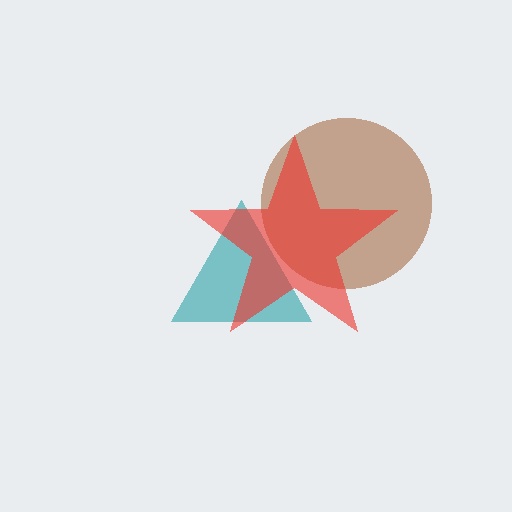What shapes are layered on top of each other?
The layered shapes are: a brown circle, a teal triangle, a red star.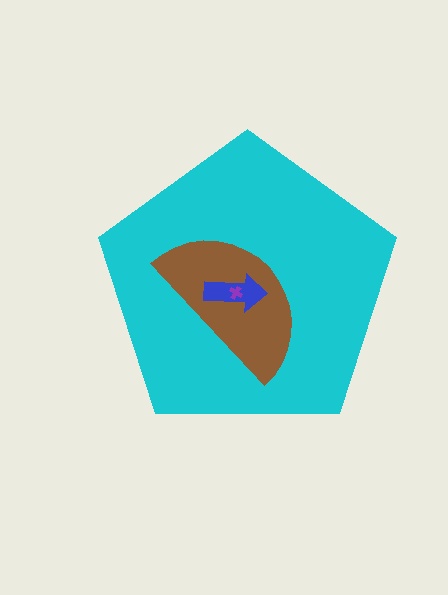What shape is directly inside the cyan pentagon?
The brown semicircle.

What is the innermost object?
The purple cross.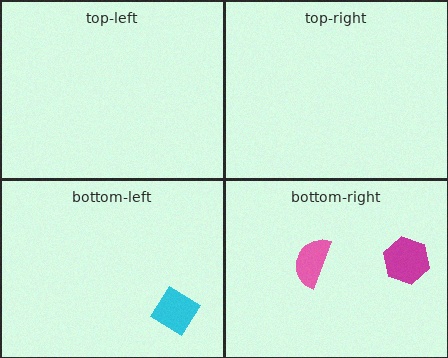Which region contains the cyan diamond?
The bottom-left region.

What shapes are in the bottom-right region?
The pink semicircle, the magenta hexagon.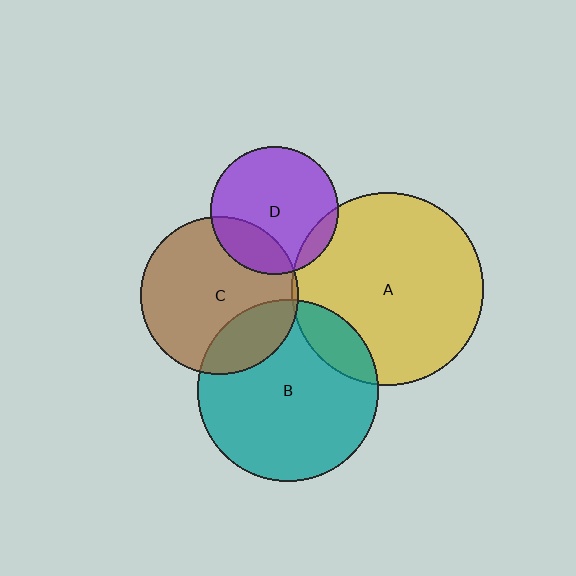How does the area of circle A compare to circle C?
Approximately 1.5 times.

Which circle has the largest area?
Circle A (yellow).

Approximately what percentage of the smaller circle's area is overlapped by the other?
Approximately 10%.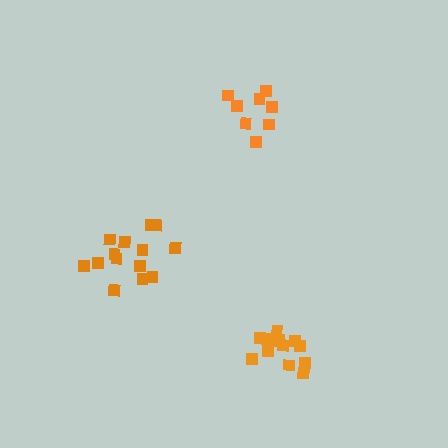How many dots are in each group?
Group 1: 14 dots, Group 2: 14 dots, Group 3: 8 dots (36 total).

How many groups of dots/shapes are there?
There are 3 groups.